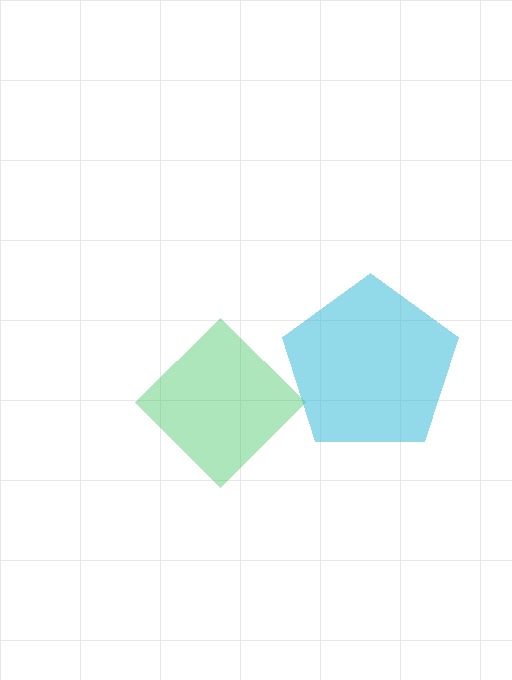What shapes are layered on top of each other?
The layered shapes are: a green diamond, a cyan pentagon.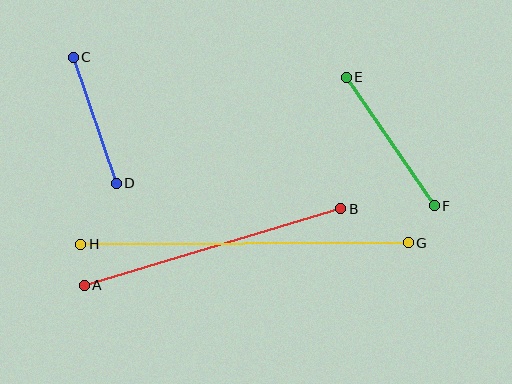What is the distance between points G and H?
The distance is approximately 327 pixels.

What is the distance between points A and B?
The distance is approximately 267 pixels.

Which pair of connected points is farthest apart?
Points G and H are farthest apart.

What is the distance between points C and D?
The distance is approximately 133 pixels.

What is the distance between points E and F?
The distance is approximately 155 pixels.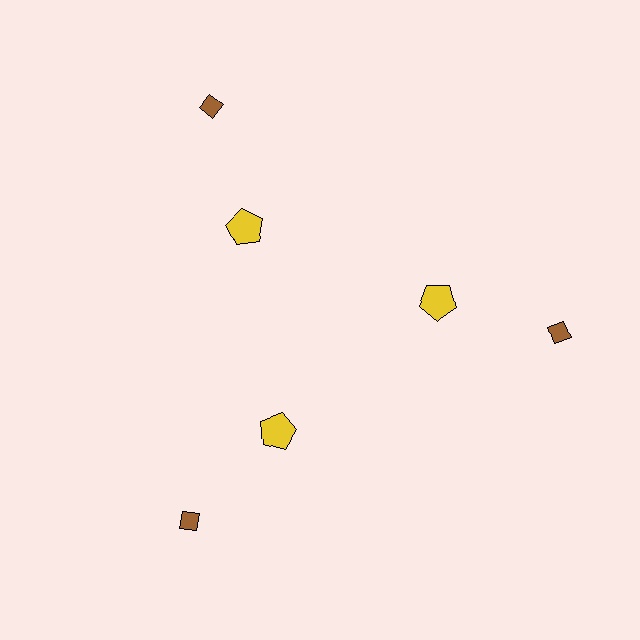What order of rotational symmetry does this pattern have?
This pattern has 3-fold rotational symmetry.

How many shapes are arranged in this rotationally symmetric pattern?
There are 6 shapes, arranged in 3 groups of 2.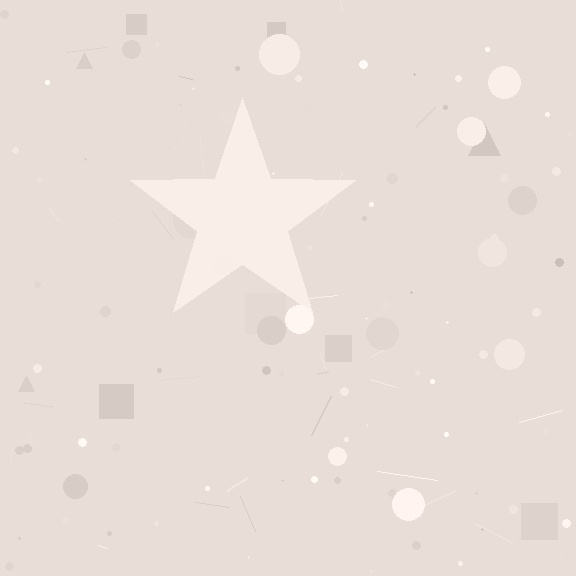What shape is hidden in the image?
A star is hidden in the image.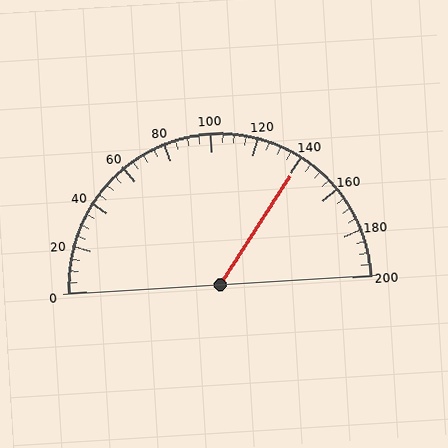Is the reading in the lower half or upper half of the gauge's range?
The reading is in the upper half of the range (0 to 200).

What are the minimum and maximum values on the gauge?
The gauge ranges from 0 to 200.